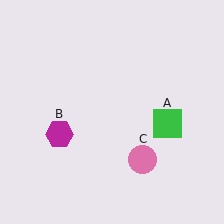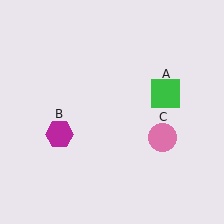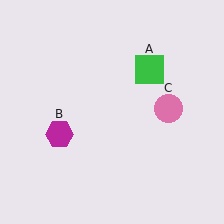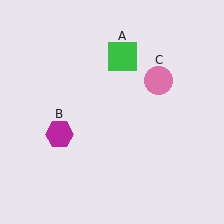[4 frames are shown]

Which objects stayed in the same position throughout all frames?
Magenta hexagon (object B) remained stationary.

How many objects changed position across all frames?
2 objects changed position: green square (object A), pink circle (object C).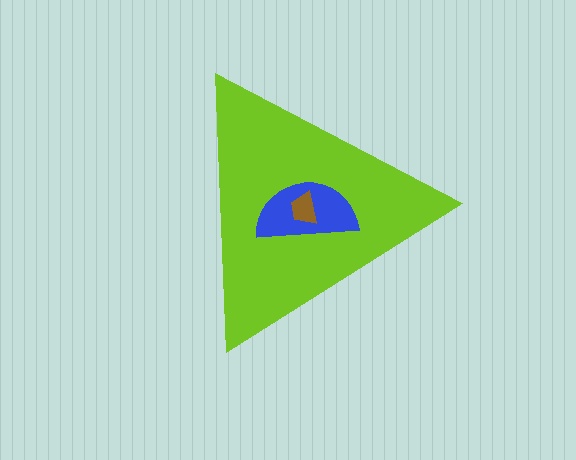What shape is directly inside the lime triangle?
The blue semicircle.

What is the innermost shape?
The brown trapezoid.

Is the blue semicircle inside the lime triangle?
Yes.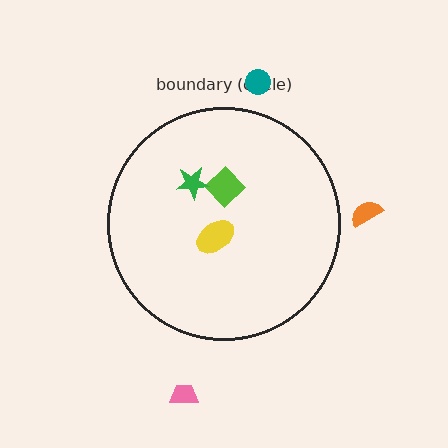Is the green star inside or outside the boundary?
Inside.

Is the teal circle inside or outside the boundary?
Outside.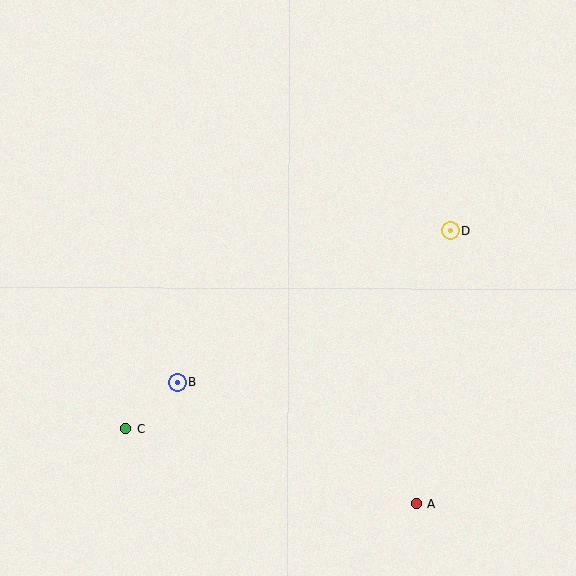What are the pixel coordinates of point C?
Point C is at (126, 429).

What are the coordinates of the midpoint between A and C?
The midpoint between A and C is at (271, 466).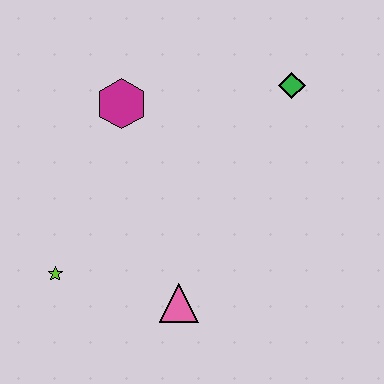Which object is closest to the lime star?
The pink triangle is closest to the lime star.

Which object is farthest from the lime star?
The green diamond is farthest from the lime star.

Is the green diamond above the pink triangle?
Yes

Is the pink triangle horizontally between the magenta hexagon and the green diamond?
Yes